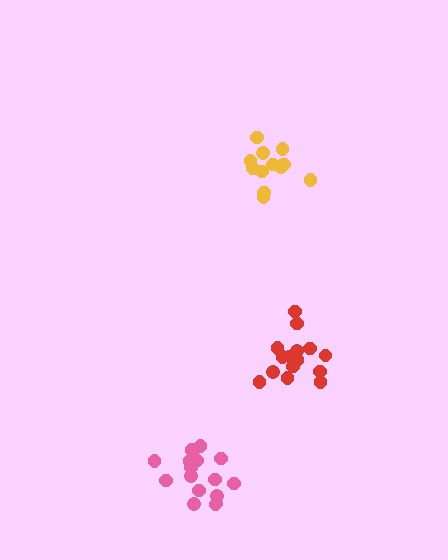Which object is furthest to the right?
The red cluster is rightmost.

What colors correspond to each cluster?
The clusters are colored: red, yellow, pink.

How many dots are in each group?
Group 1: 15 dots, Group 2: 13 dots, Group 3: 17 dots (45 total).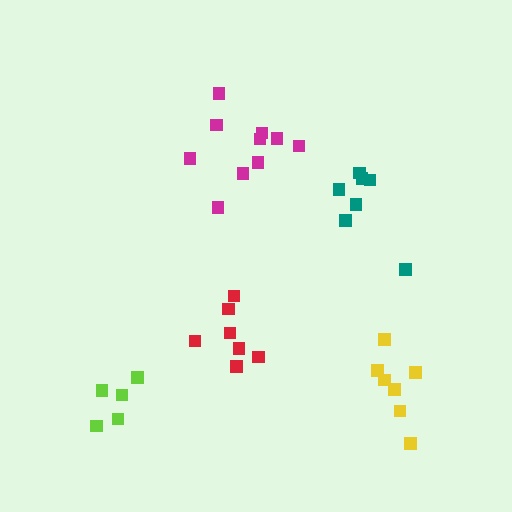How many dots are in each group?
Group 1: 5 dots, Group 2: 7 dots, Group 3: 10 dots, Group 4: 7 dots, Group 5: 7 dots (36 total).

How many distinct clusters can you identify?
There are 5 distinct clusters.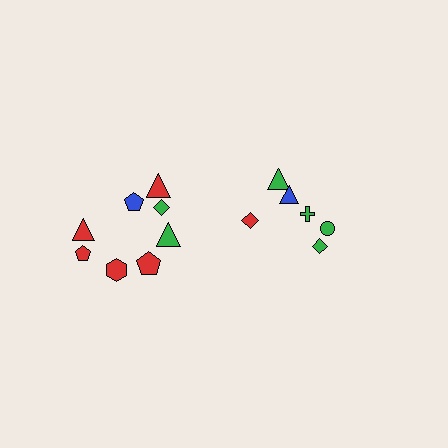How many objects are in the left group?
There are 8 objects.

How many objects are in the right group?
There are 6 objects.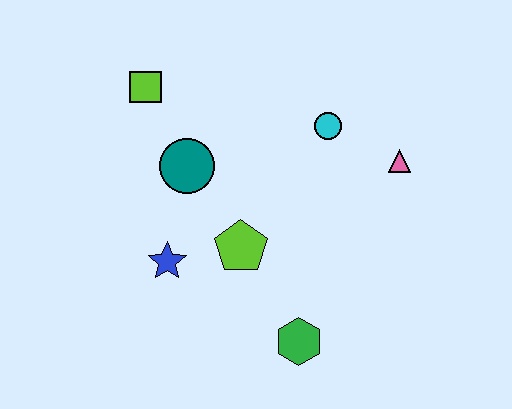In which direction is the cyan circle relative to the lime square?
The cyan circle is to the right of the lime square.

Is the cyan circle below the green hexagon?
No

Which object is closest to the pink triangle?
The cyan circle is closest to the pink triangle.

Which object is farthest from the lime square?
The green hexagon is farthest from the lime square.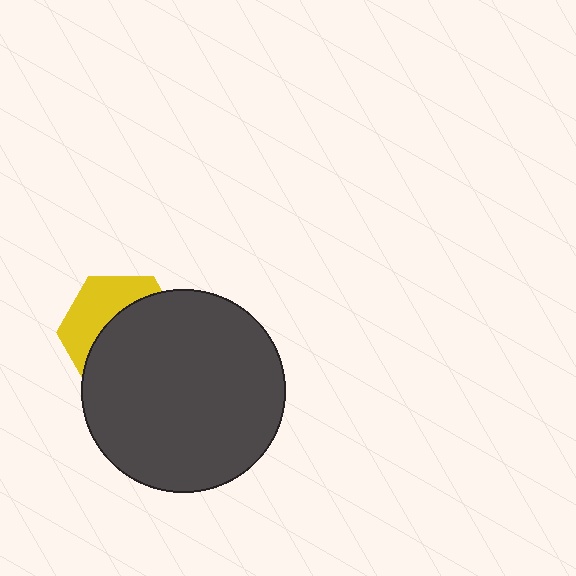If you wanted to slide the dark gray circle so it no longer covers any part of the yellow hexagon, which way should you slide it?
Slide it toward the lower-right — that is the most direct way to separate the two shapes.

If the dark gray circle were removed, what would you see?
You would see the complete yellow hexagon.